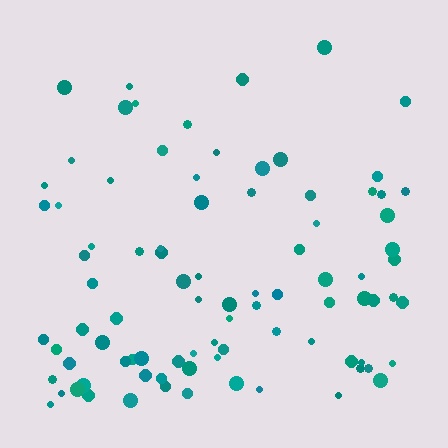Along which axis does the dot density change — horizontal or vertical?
Vertical.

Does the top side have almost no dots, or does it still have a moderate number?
Still a moderate number, just noticeably fewer than the bottom.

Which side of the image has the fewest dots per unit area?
The top.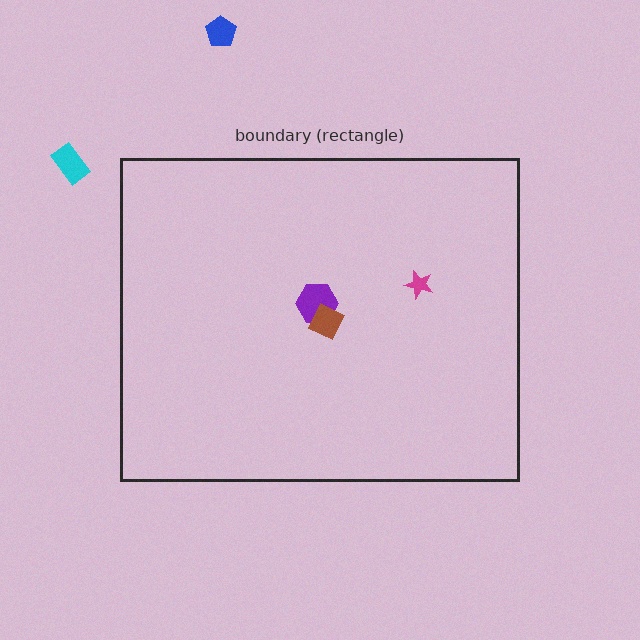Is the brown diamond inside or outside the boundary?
Inside.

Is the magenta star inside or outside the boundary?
Inside.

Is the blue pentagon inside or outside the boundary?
Outside.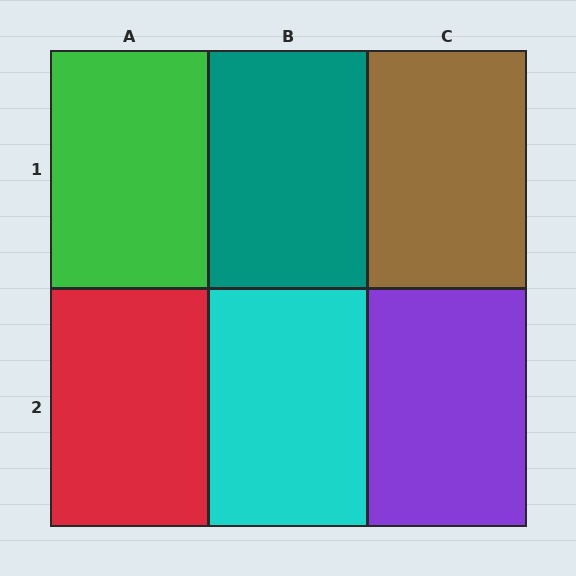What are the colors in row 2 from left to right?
Red, cyan, purple.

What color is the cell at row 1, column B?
Teal.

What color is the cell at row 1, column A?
Green.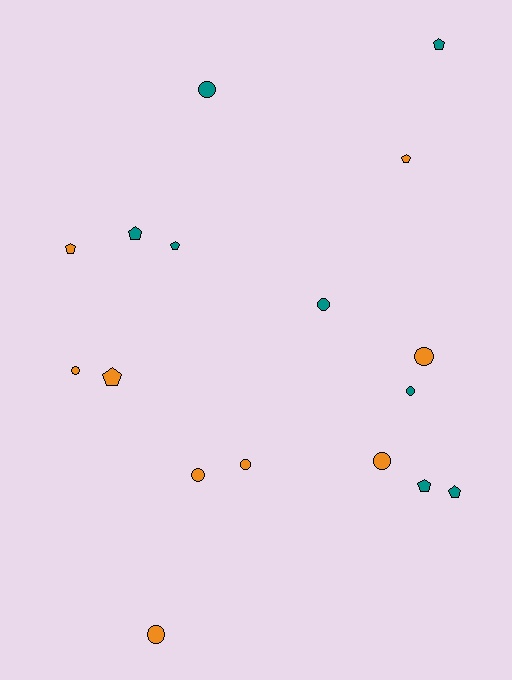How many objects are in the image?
There are 17 objects.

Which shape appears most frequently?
Circle, with 9 objects.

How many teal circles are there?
There are 3 teal circles.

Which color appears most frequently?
Orange, with 9 objects.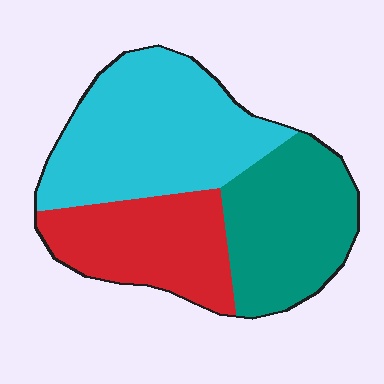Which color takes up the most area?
Cyan, at roughly 40%.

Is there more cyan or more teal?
Cyan.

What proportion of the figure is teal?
Teal covers around 30% of the figure.